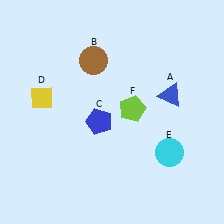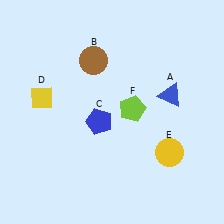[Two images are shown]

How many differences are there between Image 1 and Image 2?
There is 1 difference between the two images.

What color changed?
The circle (E) changed from cyan in Image 1 to yellow in Image 2.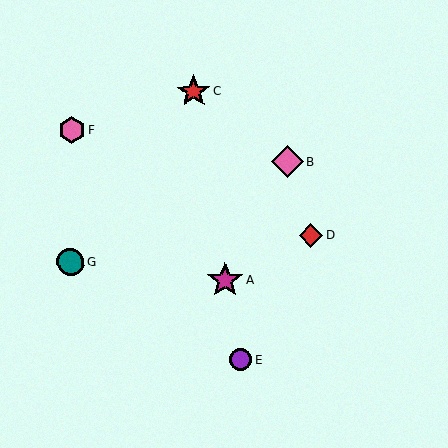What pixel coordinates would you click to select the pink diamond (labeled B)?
Click at (287, 162) to select the pink diamond B.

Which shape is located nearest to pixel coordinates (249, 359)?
The purple circle (labeled E) at (240, 360) is nearest to that location.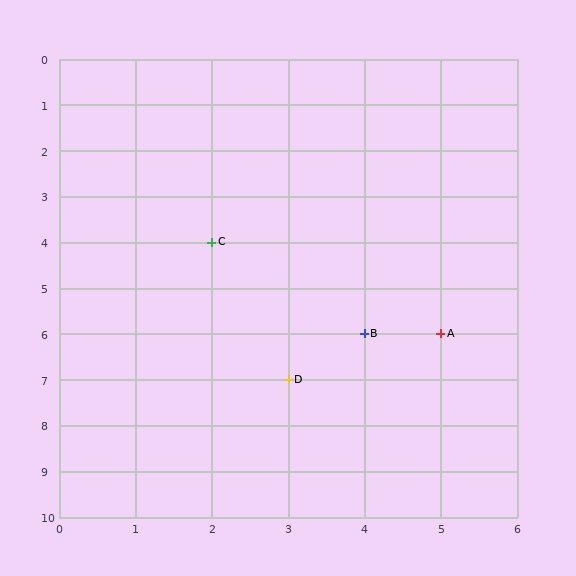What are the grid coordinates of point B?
Point B is at grid coordinates (4, 6).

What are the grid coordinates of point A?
Point A is at grid coordinates (5, 6).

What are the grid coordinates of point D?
Point D is at grid coordinates (3, 7).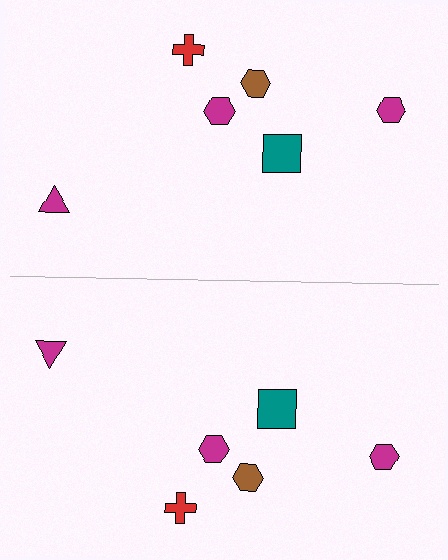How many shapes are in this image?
There are 12 shapes in this image.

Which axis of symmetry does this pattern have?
The pattern has a horizontal axis of symmetry running through the center of the image.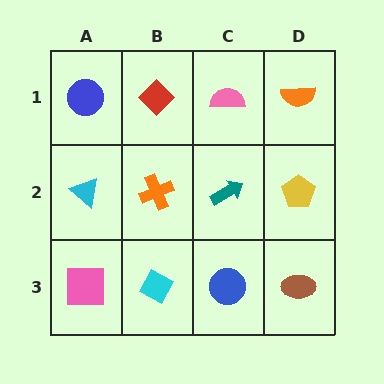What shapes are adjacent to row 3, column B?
An orange cross (row 2, column B), a pink square (row 3, column A), a blue circle (row 3, column C).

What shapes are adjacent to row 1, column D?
A yellow pentagon (row 2, column D), a pink semicircle (row 1, column C).